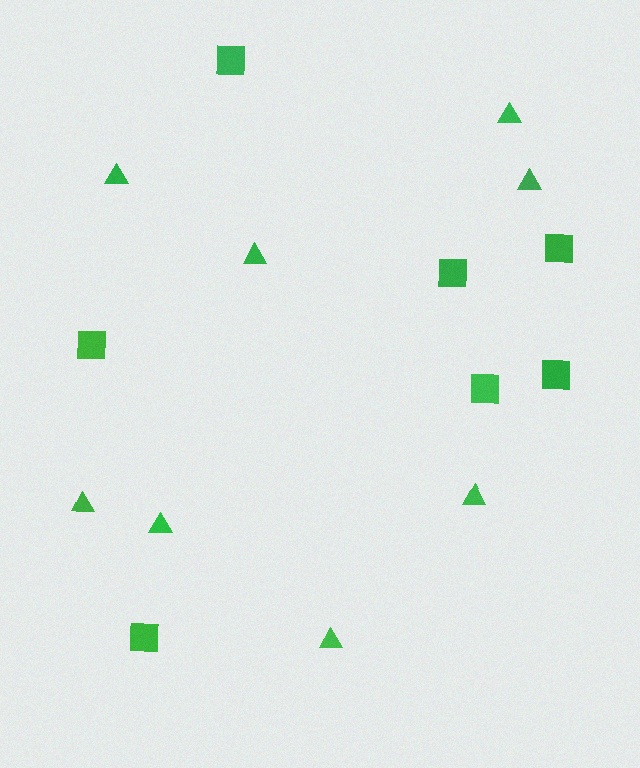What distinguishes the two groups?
There are 2 groups: one group of squares (7) and one group of triangles (8).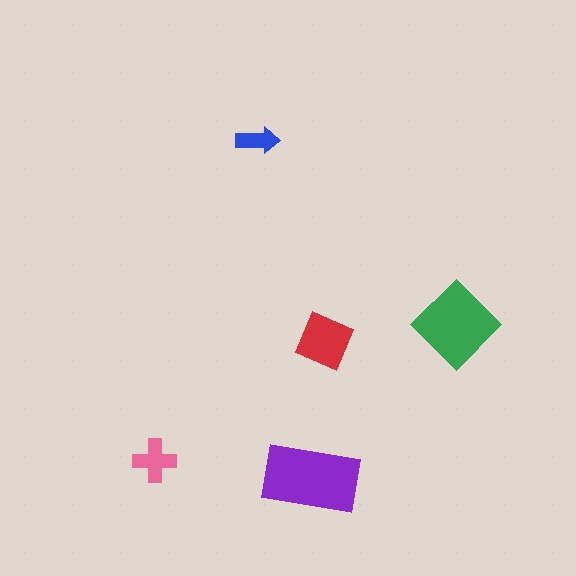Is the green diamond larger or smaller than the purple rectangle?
Smaller.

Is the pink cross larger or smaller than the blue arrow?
Larger.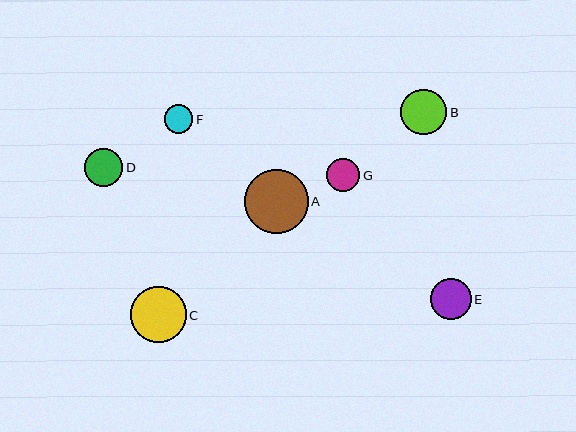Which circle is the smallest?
Circle F is the smallest with a size of approximately 29 pixels.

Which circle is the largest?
Circle A is the largest with a size of approximately 64 pixels.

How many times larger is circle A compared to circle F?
Circle A is approximately 2.2 times the size of circle F.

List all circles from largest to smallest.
From largest to smallest: A, C, B, E, D, G, F.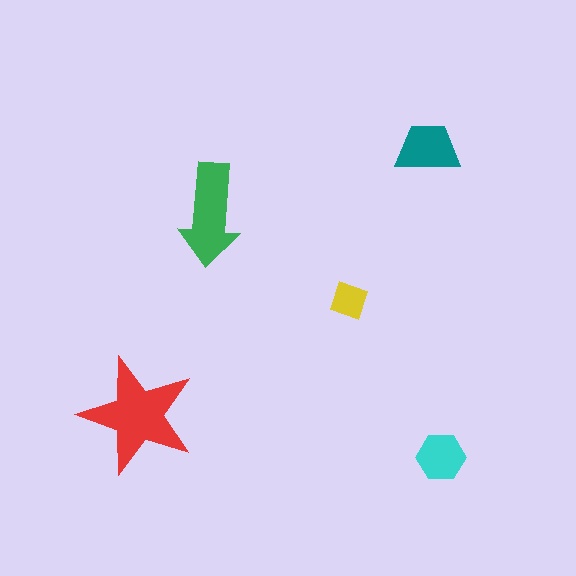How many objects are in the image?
There are 5 objects in the image.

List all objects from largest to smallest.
The red star, the green arrow, the teal trapezoid, the cyan hexagon, the yellow diamond.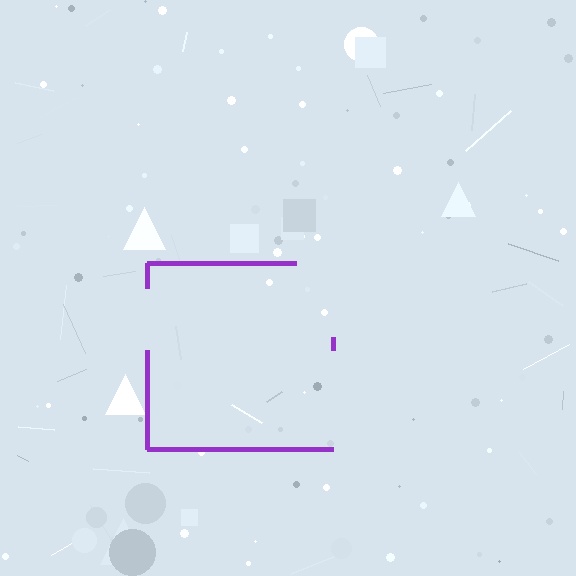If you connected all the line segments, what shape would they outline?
They would outline a square.